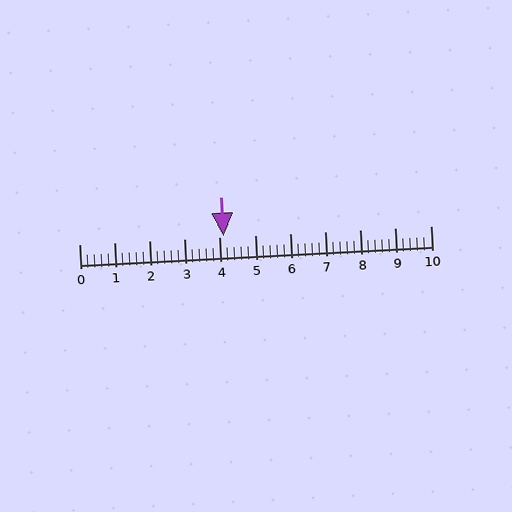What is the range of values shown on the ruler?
The ruler shows values from 0 to 10.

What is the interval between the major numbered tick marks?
The major tick marks are spaced 1 units apart.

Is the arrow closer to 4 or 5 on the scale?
The arrow is closer to 4.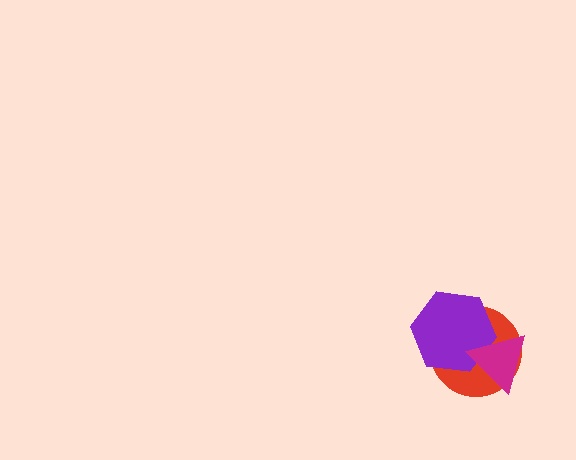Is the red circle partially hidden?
Yes, it is partially covered by another shape.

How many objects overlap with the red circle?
2 objects overlap with the red circle.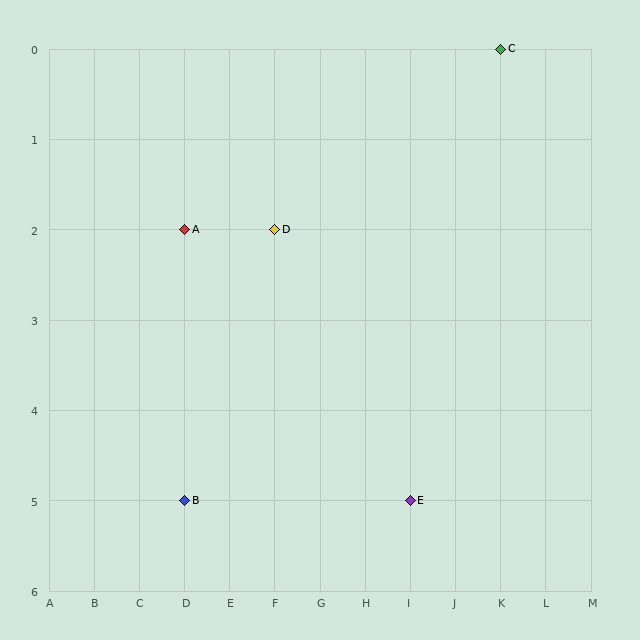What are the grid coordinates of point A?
Point A is at grid coordinates (D, 2).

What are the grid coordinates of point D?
Point D is at grid coordinates (F, 2).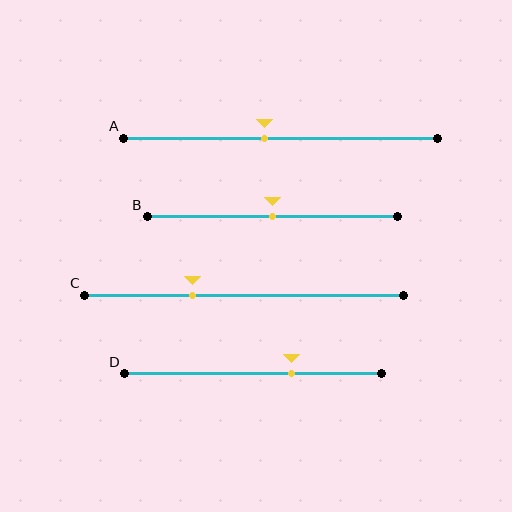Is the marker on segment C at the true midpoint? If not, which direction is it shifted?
No, the marker on segment C is shifted to the left by about 16% of the segment length.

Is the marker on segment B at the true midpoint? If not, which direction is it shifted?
Yes, the marker on segment B is at the true midpoint.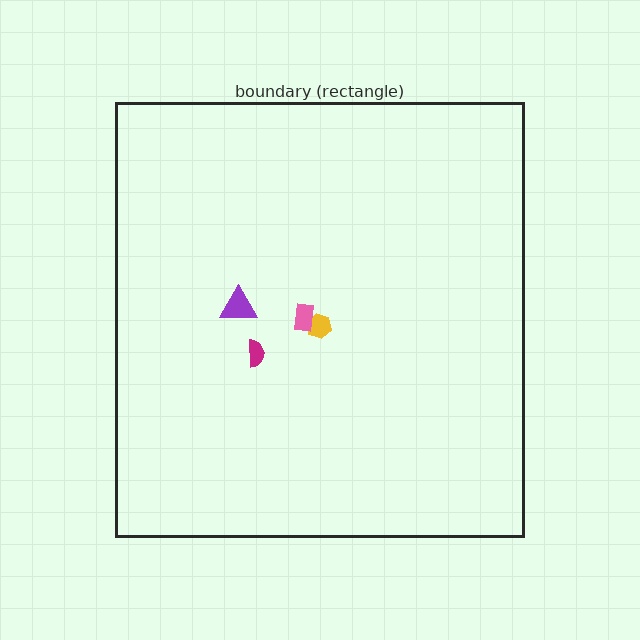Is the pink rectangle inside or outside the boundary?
Inside.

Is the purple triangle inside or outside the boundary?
Inside.